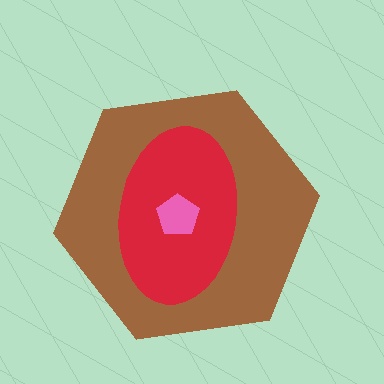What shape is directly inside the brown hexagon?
The red ellipse.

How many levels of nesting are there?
3.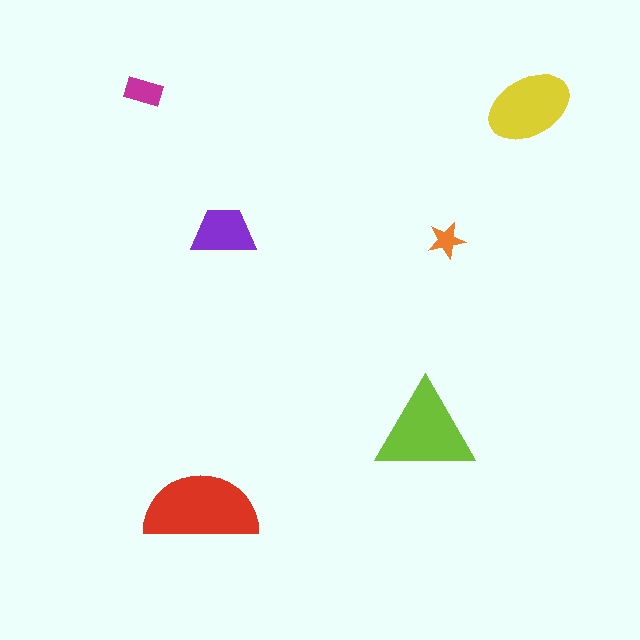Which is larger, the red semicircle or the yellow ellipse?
The red semicircle.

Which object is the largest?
The red semicircle.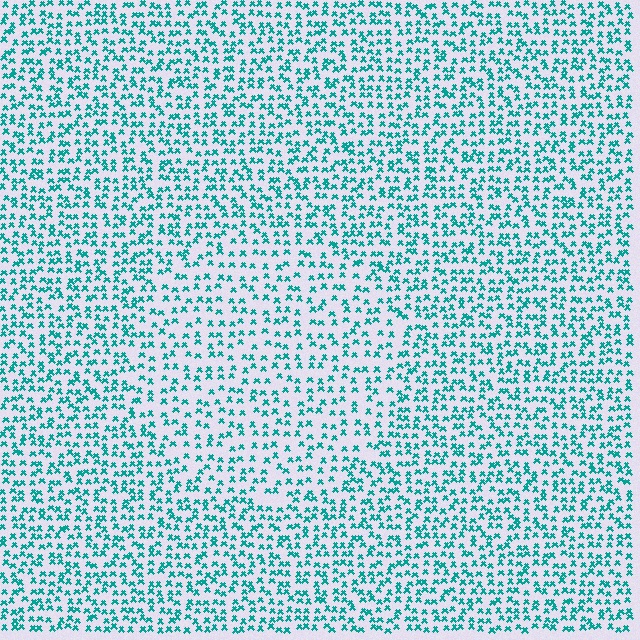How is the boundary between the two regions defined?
The boundary is defined by a change in element density (approximately 1.5x ratio). All elements are the same color, size, and shape.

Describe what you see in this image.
The image contains small teal elements arranged at two different densities. A circle-shaped region is visible where the elements are less densely packed than the surrounding area.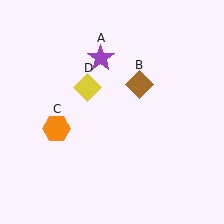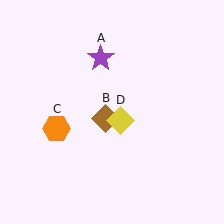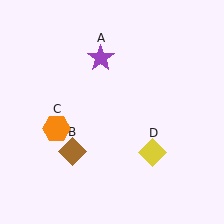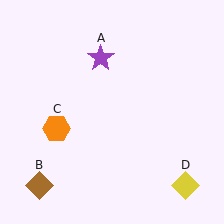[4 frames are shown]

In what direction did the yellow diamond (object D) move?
The yellow diamond (object D) moved down and to the right.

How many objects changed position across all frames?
2 objects changed position: brown diamond (object B), yellow diamond (object D).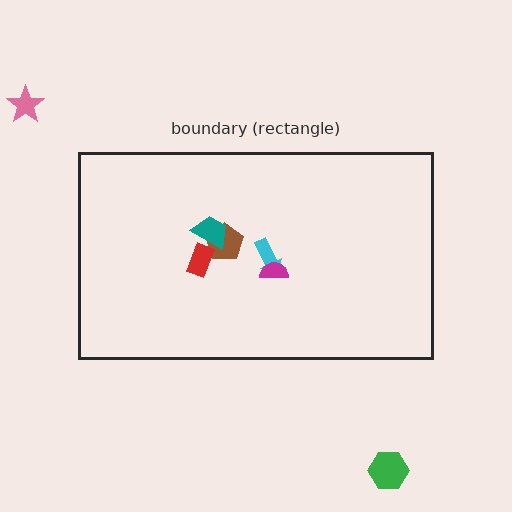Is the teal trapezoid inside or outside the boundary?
Inside.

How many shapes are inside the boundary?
5 inside, 2 outside.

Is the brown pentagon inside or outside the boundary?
Inside.